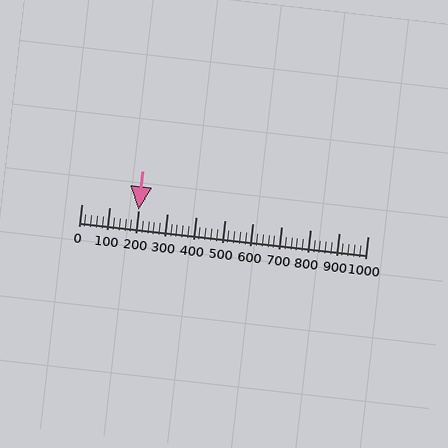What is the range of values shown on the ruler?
The ruler shows values from 0 to 1000.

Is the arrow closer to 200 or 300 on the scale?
The arrow is closer to 200.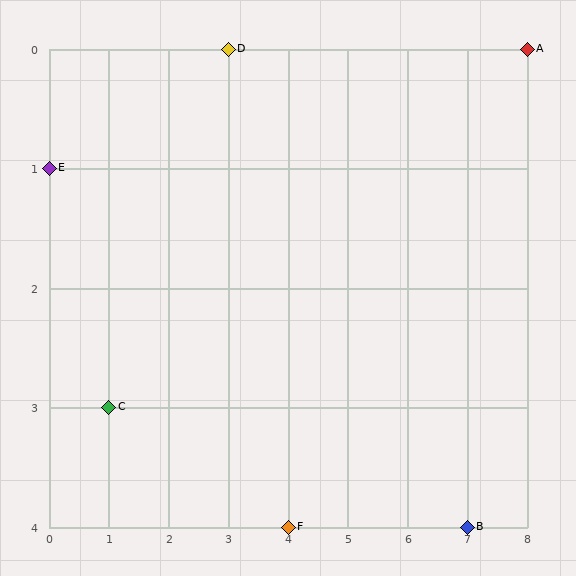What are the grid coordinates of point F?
Point F is at grid coordinates (4, 4).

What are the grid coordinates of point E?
Point E is at grid coordinates (0, 1).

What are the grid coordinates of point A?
Point A is at grid coordinates (8, 0).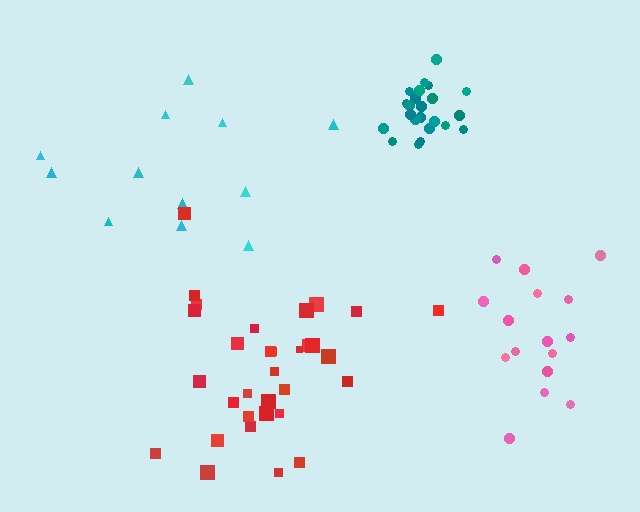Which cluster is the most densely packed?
Teal.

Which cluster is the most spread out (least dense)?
Cyan.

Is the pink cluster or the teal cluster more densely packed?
Teal.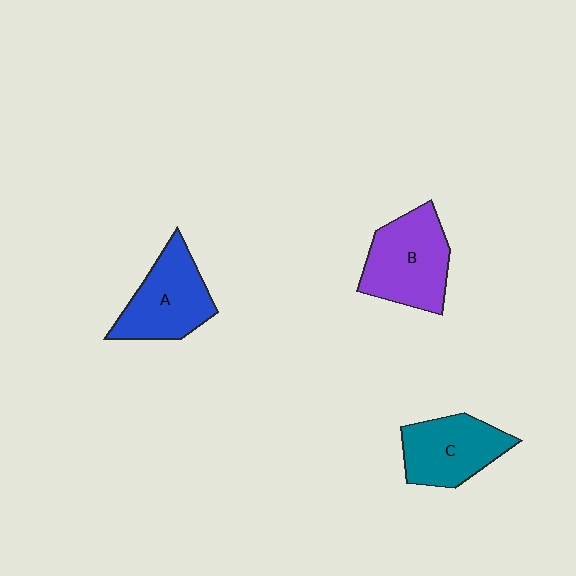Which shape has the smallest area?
Shape C (teal).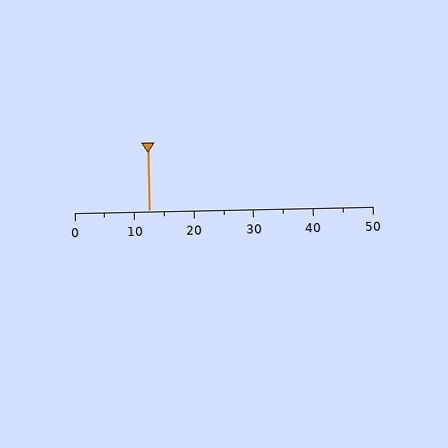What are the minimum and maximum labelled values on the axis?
The axis runs from 0 to 50.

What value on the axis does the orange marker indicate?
The marker indicates approximately 12.5.